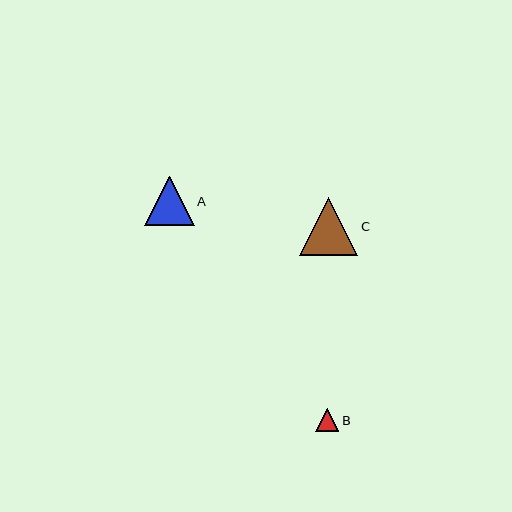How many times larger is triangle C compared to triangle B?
Triangle C is approximately 2.5 times the size of triangle B.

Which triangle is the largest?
Triangle C is the largest with a size of approximately 58 pixels.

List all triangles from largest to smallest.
From largest to smallest: C, A, B.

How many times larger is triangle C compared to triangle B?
Triangle C is approximately 2.5 times the size of triangle B.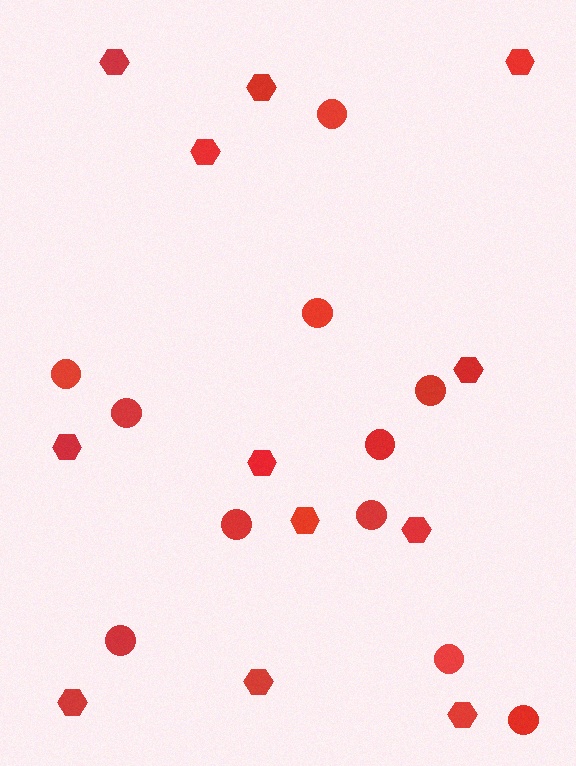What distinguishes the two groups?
There are 2 groups: one group of hexagons (12) and one group of circles (11).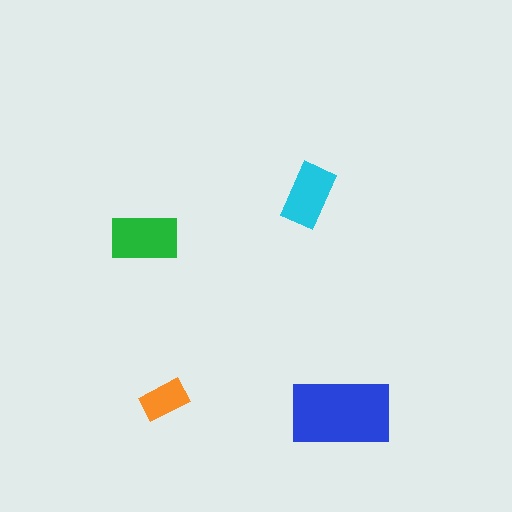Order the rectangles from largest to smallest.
the blue one, the green one, the cyan one, the orange one.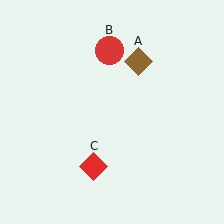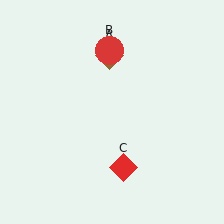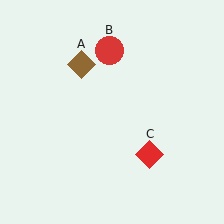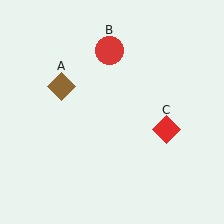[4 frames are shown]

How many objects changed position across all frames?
2 objects changed position: brown diamond (object A), red diamond (object C).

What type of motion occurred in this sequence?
The brown diamond (object A), red diamond (object C) rotated counterclockwise around the center of the scene.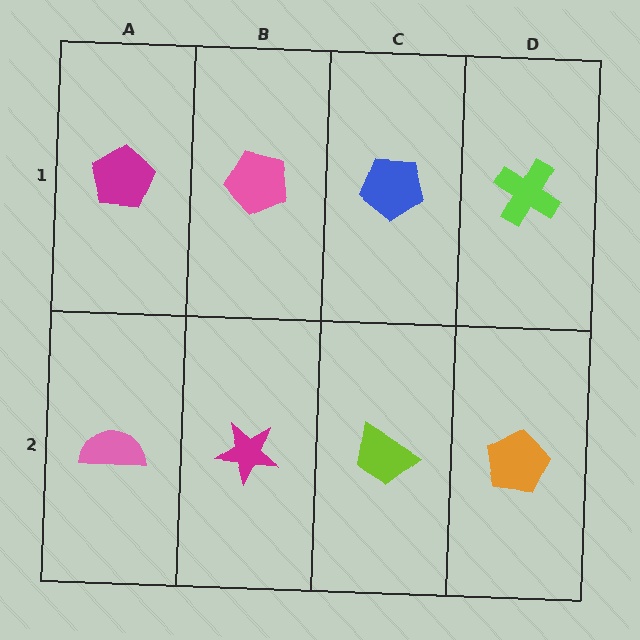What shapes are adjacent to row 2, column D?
A lime cross (row 1, column D), a lime trapezoid (row 2, column C).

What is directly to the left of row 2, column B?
A pink semicircle.